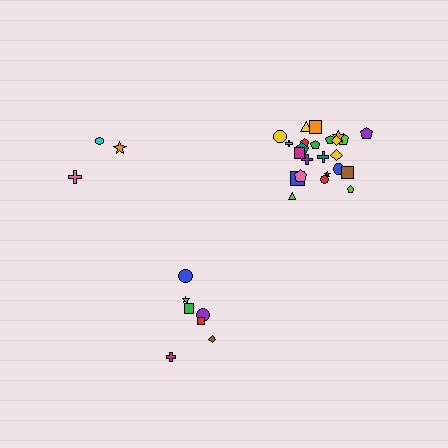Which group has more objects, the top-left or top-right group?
The top-right group.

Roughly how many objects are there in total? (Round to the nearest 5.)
Roughly 35 objects in total.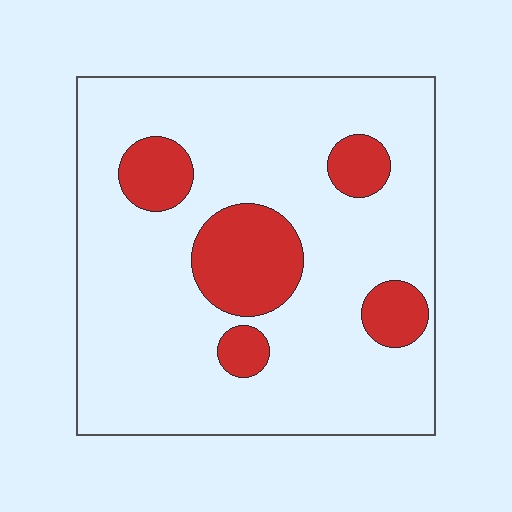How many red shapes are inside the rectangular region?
5.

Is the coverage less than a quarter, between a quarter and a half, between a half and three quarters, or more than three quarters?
Less than a quarter.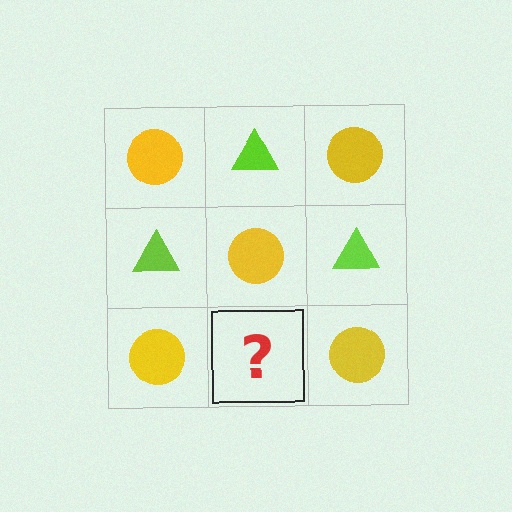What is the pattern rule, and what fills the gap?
The rule is that it alternates yellow circle and lime triangle in a checkerboard pattern. The gap should be filled with a lime triangle.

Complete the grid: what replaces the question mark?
The question mark should be replaced with a lime triangle.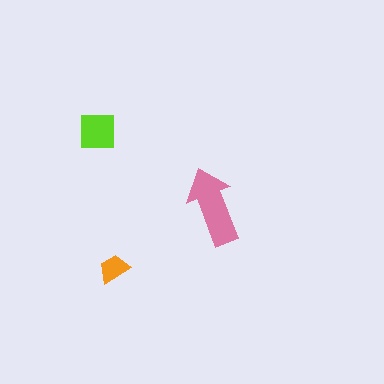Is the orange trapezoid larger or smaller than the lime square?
Smaller.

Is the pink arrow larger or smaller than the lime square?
Larger.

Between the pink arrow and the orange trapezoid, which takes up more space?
The pink arrow.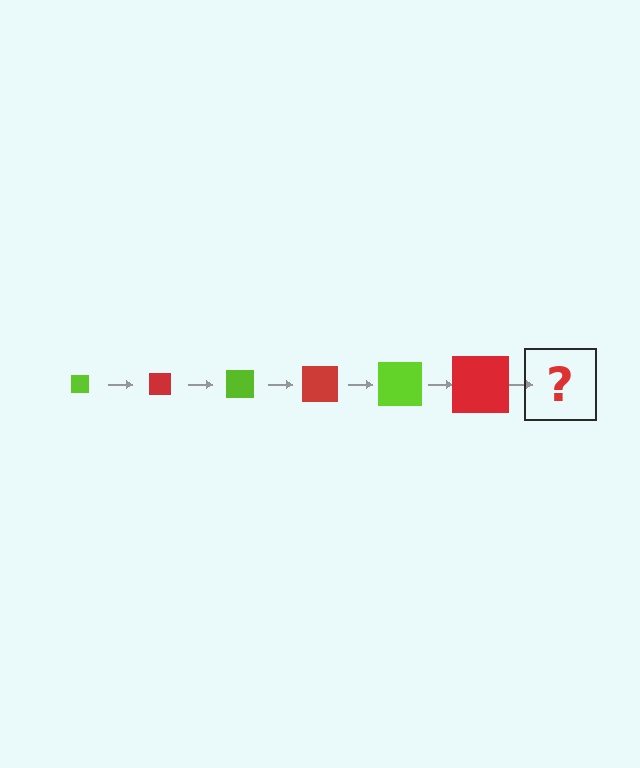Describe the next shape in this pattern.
It should be a lime square, larger than the previous one.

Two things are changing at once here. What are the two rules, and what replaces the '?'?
The two rules are that the square grows larger each step and the color cycles through lime and red. The '?' should be a lime square, larger than the previous one.